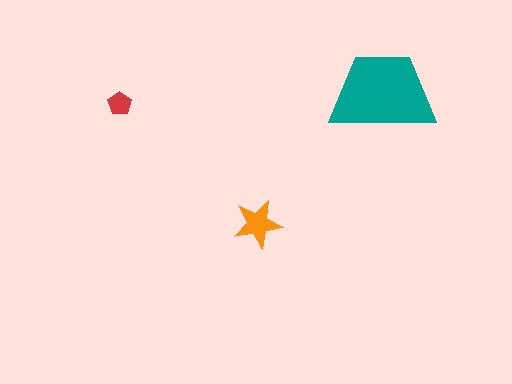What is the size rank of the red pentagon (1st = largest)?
3rd.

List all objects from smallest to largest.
The red pentagon, the orange star, the teal trapezoid.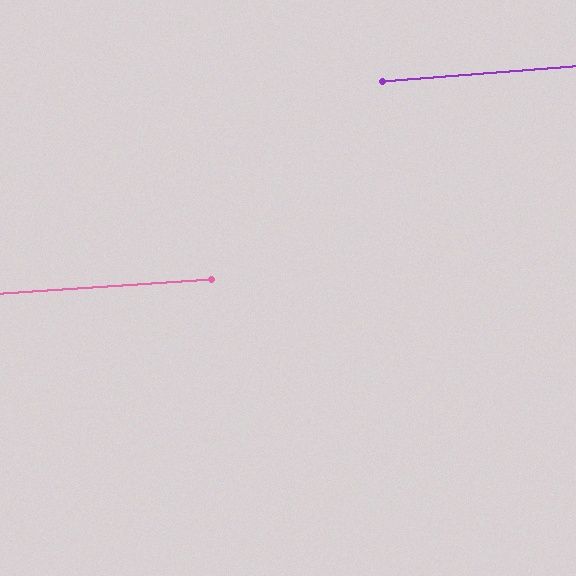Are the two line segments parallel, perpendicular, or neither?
Parallel — their directions differ by only 0.5°.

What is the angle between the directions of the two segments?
Approximately 1 degree.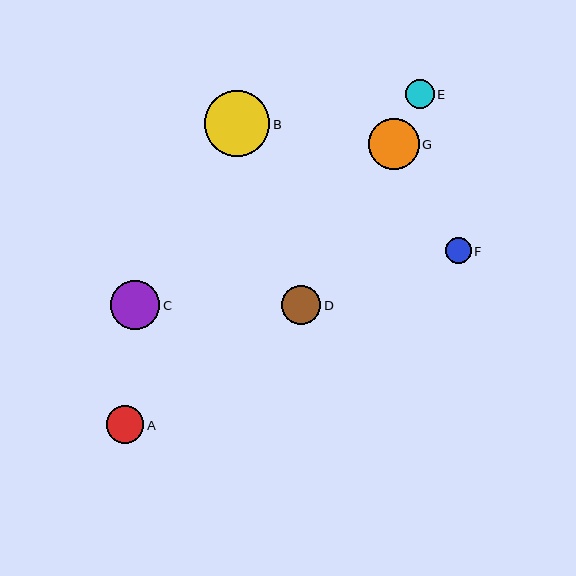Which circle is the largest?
Circle B is the largest with a size of approximately 66 pixels.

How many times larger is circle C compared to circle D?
Circle C is approximately 1.3 times the size of circle D.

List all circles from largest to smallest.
From largest to smallest: B, G, C, D, A, E, F.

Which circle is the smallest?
Circle F is the smallest with a size of approximately 26 pixels.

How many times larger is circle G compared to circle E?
Circle G is approximately 1.8 times the size of circle E.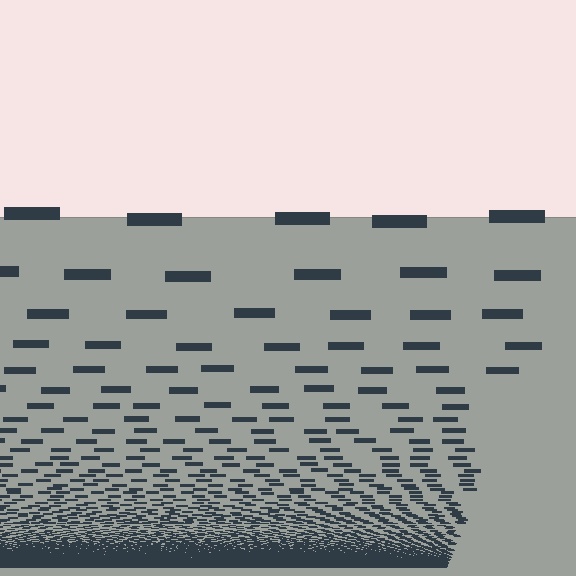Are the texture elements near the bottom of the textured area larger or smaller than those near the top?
Smaller. The gradient is inverted — elements near the bottom are smaller and denser.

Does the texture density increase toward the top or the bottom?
Density increases toward the bottom.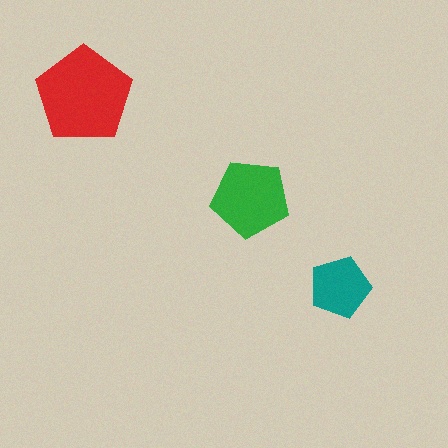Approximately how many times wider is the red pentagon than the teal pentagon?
About 1.5 times wider.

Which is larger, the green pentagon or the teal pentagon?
The green one.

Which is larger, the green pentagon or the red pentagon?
The red one.